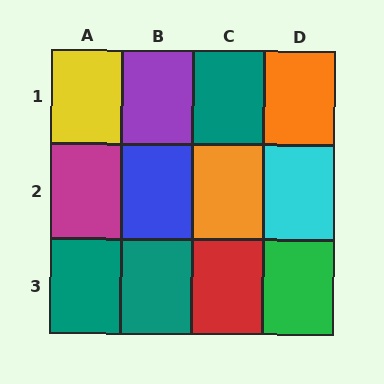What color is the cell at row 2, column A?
Magenta.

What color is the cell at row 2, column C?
Orange.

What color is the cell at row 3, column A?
Teal.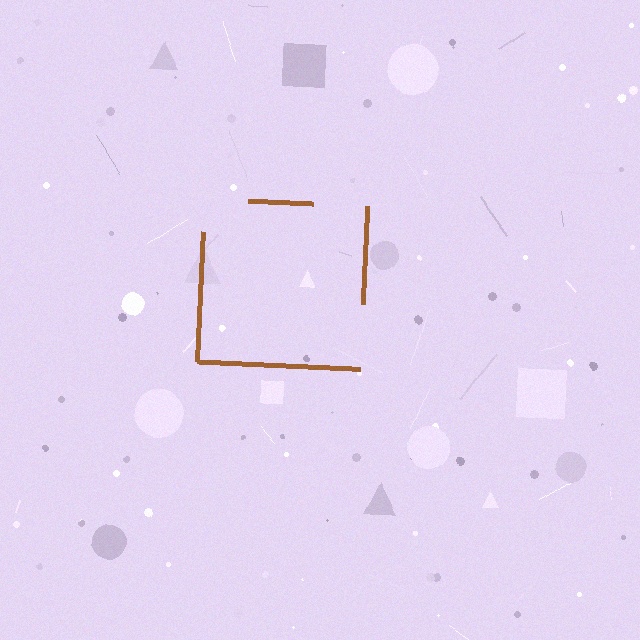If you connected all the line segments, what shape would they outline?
They would outline a square.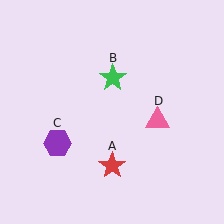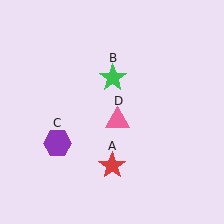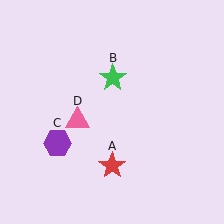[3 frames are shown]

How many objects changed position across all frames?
1 object changed position: pink triangle (object D).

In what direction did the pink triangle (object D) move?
The pink triangle (object D) moved left.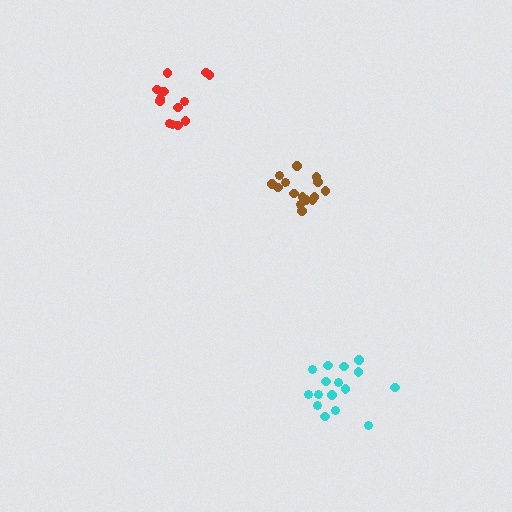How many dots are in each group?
Group 1: 15 dots, Group 2: 17 dots, Group 3: 14 dots (46 total).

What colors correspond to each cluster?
The clusters are colored: brown, cyan, red.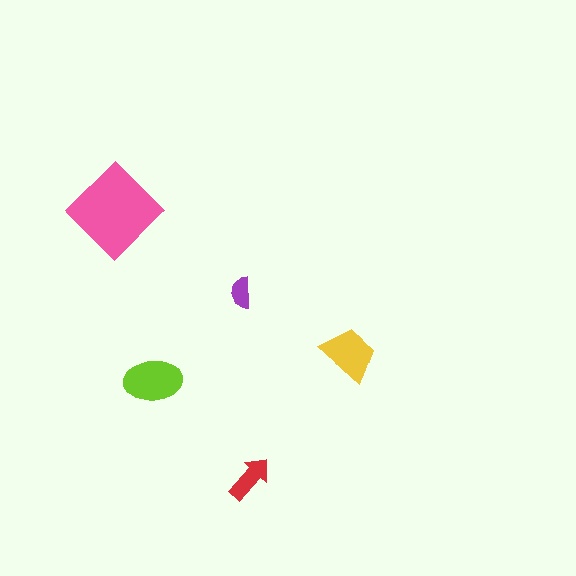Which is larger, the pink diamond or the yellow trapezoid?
The pink diamond.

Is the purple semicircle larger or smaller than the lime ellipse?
Smaller.